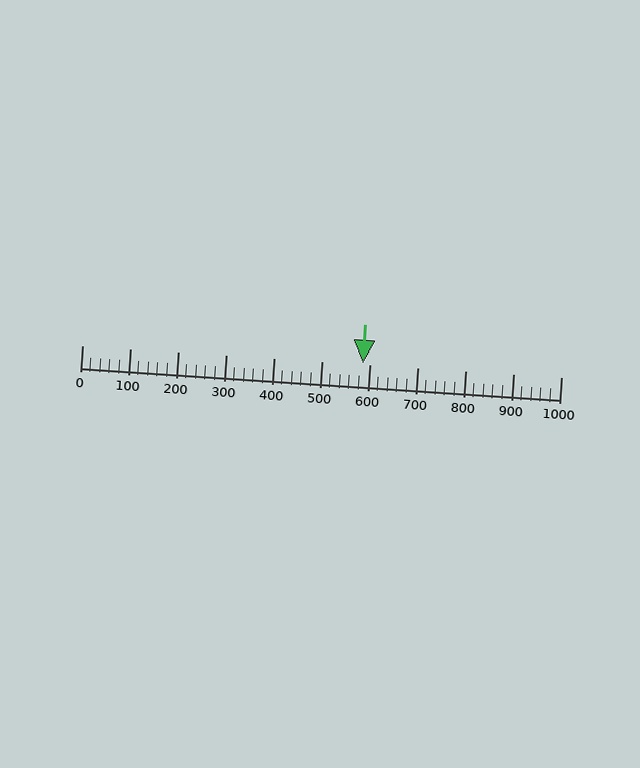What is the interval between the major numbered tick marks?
The major tick marks are spaced 100 units apart.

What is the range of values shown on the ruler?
The ruler shows values from 0 to 1000.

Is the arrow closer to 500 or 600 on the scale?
The arrow is closer to 600.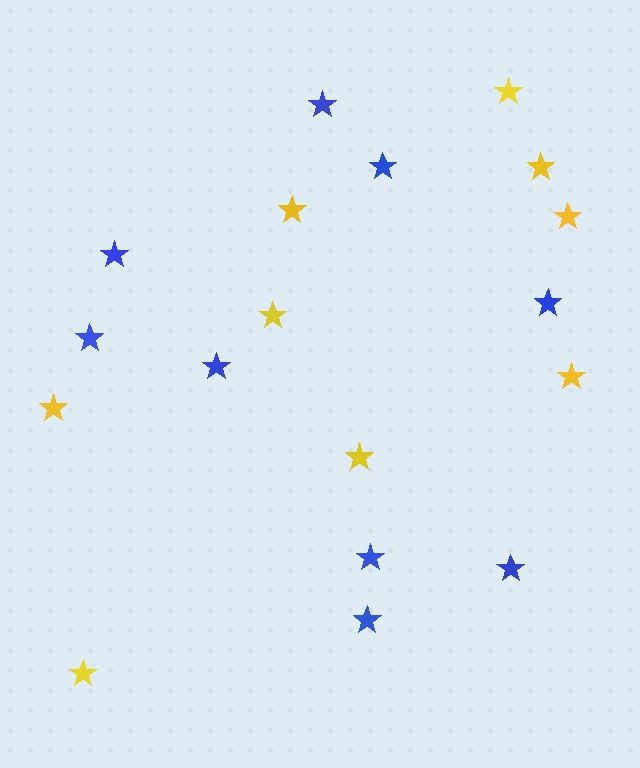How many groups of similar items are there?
There are 2 groups: one group of blue stars (9) and one group of yellow stars (9).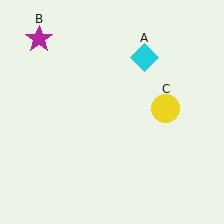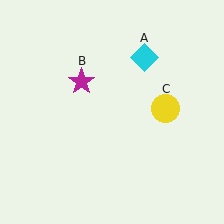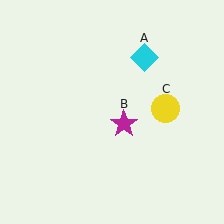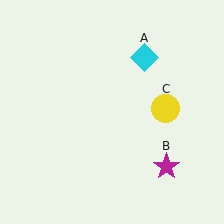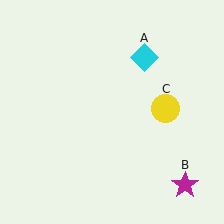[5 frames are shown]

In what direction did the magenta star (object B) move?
The magenta star (object B) moved down and to the right.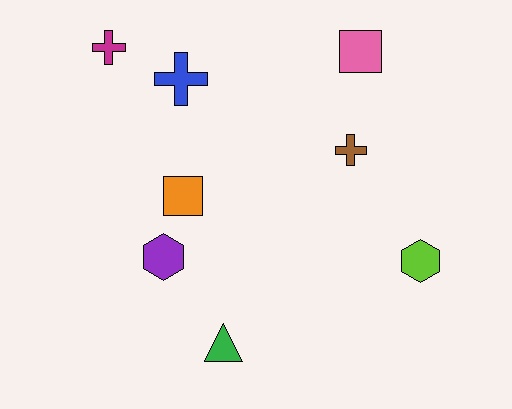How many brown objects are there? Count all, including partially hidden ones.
There is 1 brown object.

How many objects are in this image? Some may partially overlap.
There are 8 objects.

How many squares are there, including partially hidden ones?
There are 2 squares.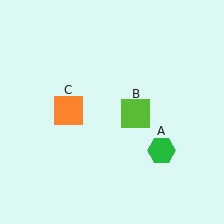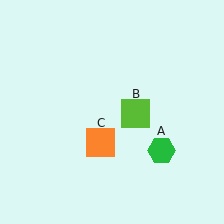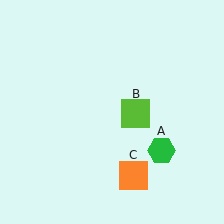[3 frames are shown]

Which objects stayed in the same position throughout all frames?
Green hexagon (object A) and lime square (object B) remained stationary.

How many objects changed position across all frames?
1 object changed position: orange square (object C).